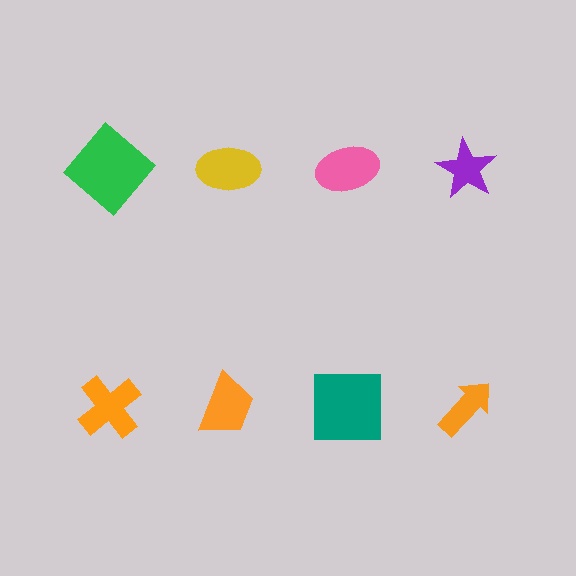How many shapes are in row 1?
4 shapes.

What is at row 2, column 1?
An orange cross.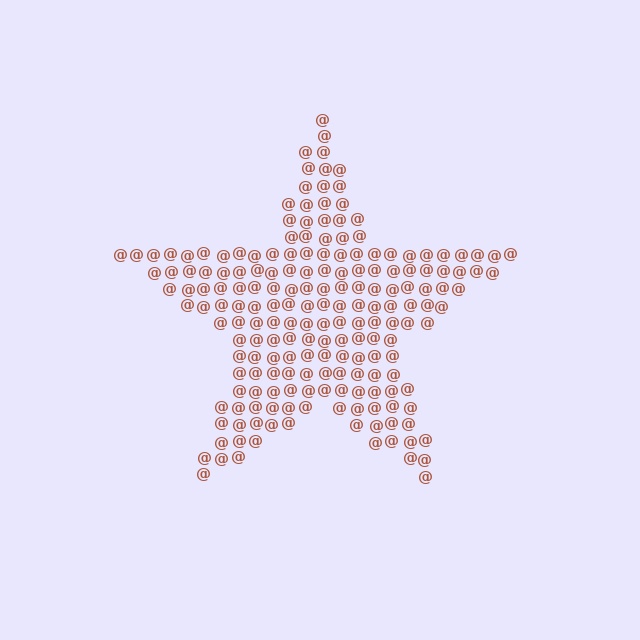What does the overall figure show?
The overall figure shows a star.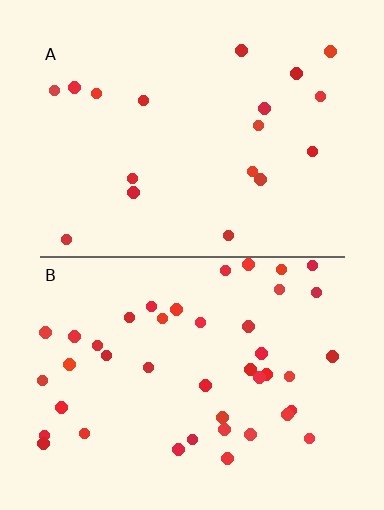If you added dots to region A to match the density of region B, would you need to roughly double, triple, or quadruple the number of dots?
Approximately double.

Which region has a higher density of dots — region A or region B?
B (the bottom).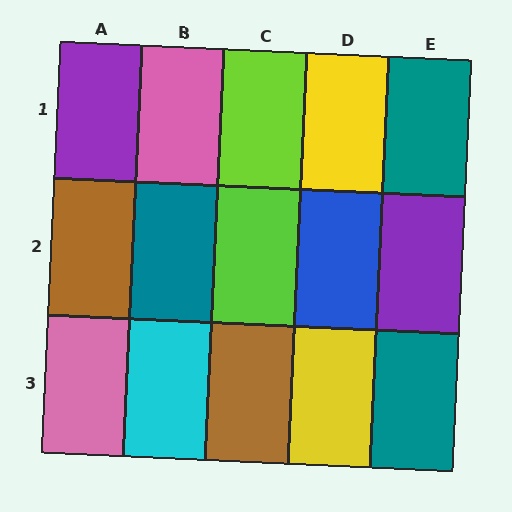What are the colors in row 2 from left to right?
Brown, teal, lime, blue, purple.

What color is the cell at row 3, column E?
Teal.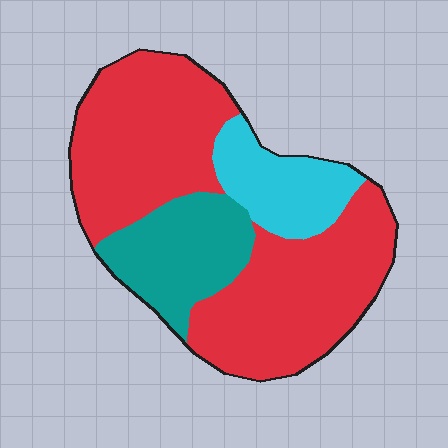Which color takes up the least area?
Cyan, at roughly 15%.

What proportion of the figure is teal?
Teal takes up less than a quarter of the figure.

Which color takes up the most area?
Red, at roughly 65%.